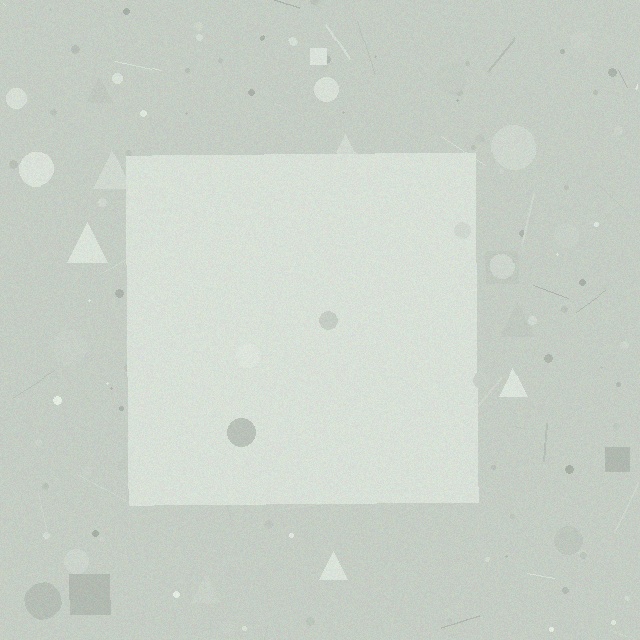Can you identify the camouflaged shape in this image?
The camouflaged shape is a square.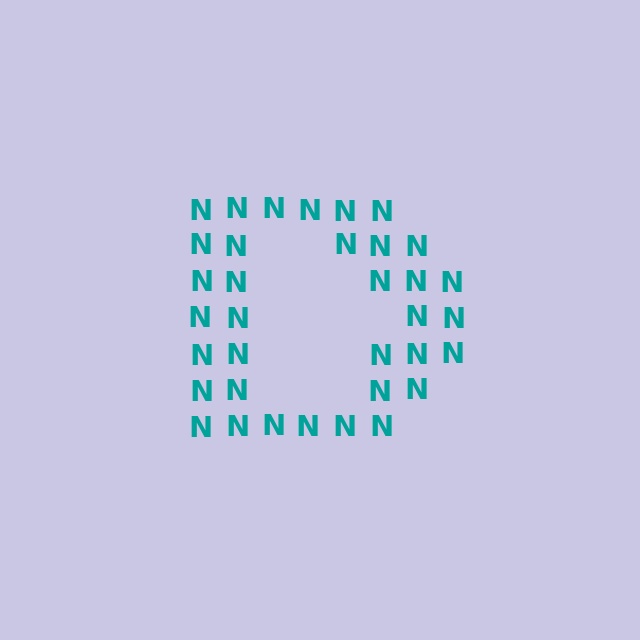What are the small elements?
The small elements are letter N's.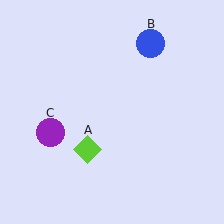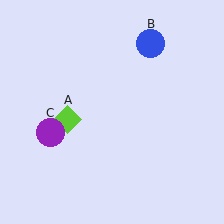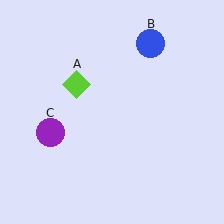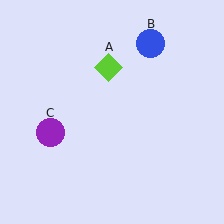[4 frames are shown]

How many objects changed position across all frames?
1 object changed position: lime diamond (object A).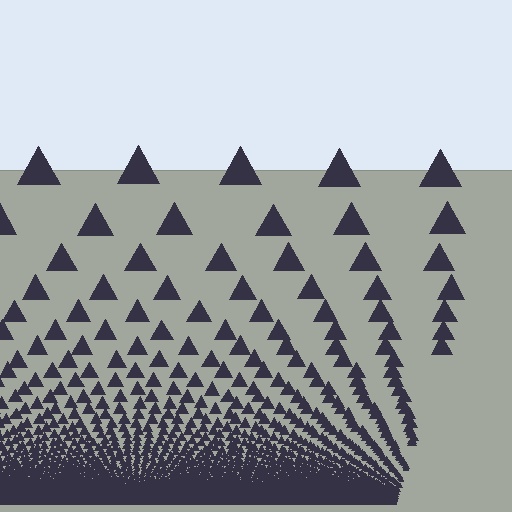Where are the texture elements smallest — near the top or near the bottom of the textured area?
Near the bottom.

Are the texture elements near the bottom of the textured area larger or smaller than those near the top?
Smaller. The gradient is inverted — elements near the bottom are smaller and denser.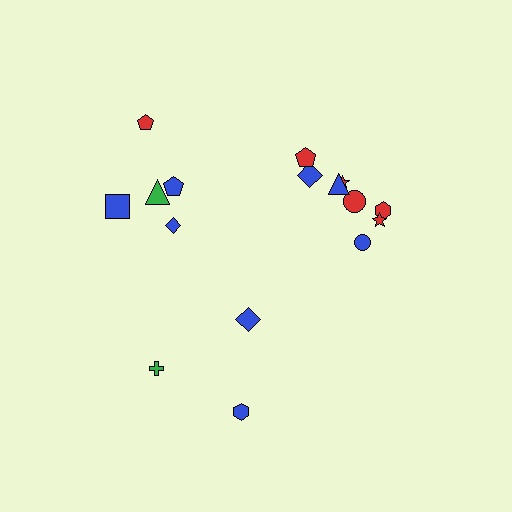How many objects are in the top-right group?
There are 8 objects.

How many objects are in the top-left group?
There are 5 objects.